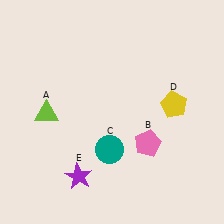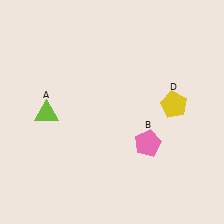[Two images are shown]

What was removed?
The purple star (E), the teal circle (C) were removed in Image 2.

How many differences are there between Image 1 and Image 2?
There are 2 differences between the two images.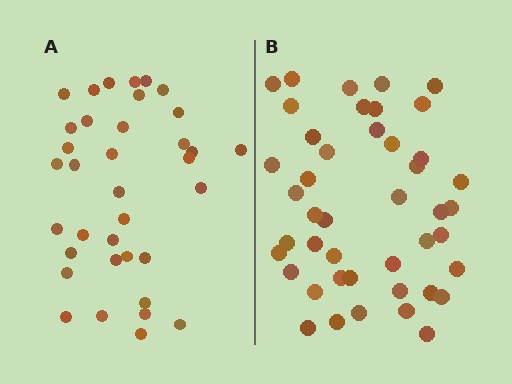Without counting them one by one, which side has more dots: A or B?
Region B (the right region) has more dots.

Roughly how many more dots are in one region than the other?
Region B has roughly 8 or so more dots than region A.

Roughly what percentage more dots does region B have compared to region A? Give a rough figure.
About 20% more.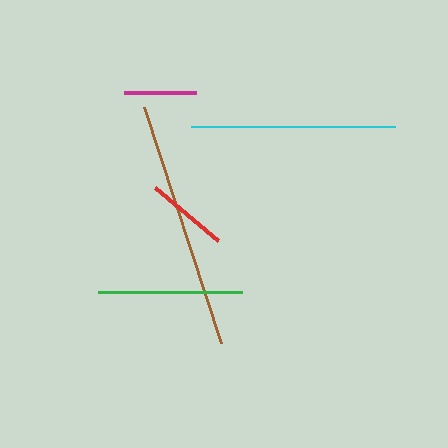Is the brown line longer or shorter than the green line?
The brown line is longer than the green line.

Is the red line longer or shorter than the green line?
The green line is longer than the red line.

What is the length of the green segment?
The green segment is approximately 143 pixels long.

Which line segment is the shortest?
The magenta line is the shortest at approximately 72 pixels.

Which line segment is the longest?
The brown line is the longest at approximately 248 pixels.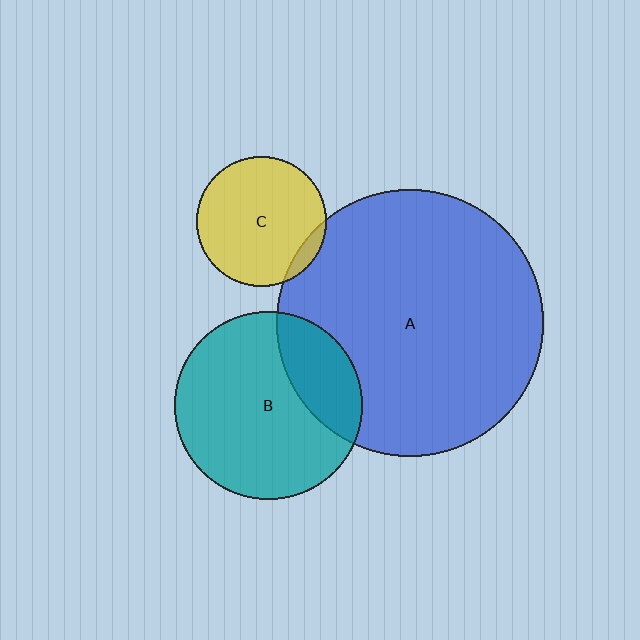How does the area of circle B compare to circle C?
Approximately 2.1 times.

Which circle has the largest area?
Circle A (blue).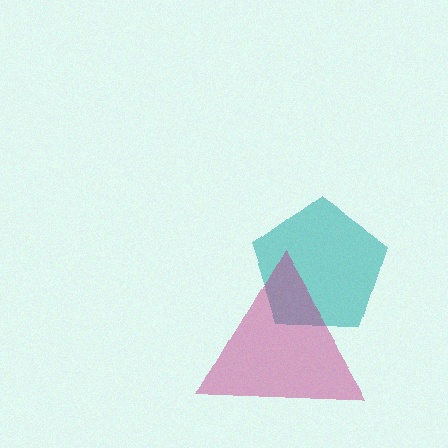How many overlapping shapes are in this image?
There are 2 overlapping shapes in the image.